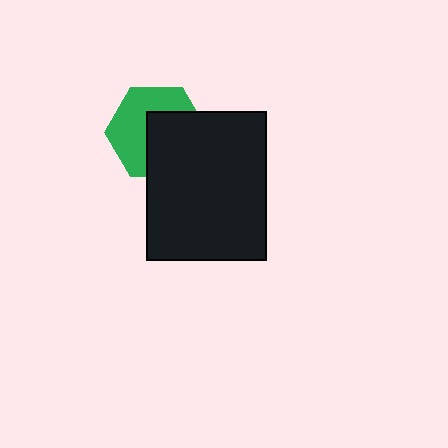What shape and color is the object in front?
The object in front is a black rectangle.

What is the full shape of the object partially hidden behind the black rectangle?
The partially hidden object is a green hexagon.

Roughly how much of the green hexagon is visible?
About half of it is visible (roughly 51%).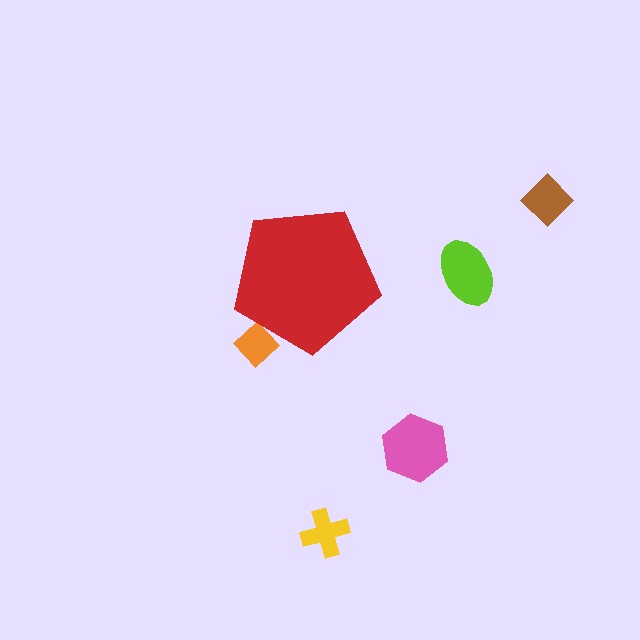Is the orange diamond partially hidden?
Yes, the orange diamond is partially hidden behind the red pentagon.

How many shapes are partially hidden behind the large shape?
1 shape is partially hidden.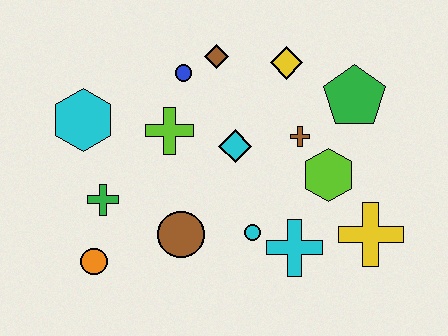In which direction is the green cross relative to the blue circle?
The green cross is below the blue circle.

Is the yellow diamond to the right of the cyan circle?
Yes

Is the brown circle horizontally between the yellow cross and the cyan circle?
No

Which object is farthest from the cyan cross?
The cyan hexagon is farthest from the cyan cross.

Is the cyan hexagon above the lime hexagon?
Yes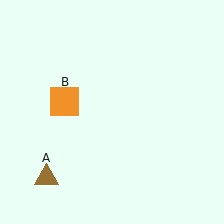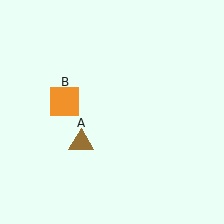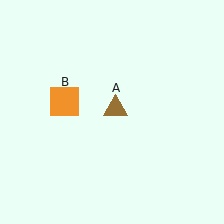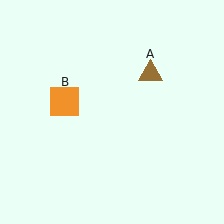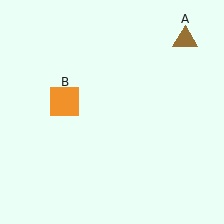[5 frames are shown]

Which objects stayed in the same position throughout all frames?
Orange square (object B) remained stationary.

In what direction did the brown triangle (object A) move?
The brown triangle (object A) moved up and to the right.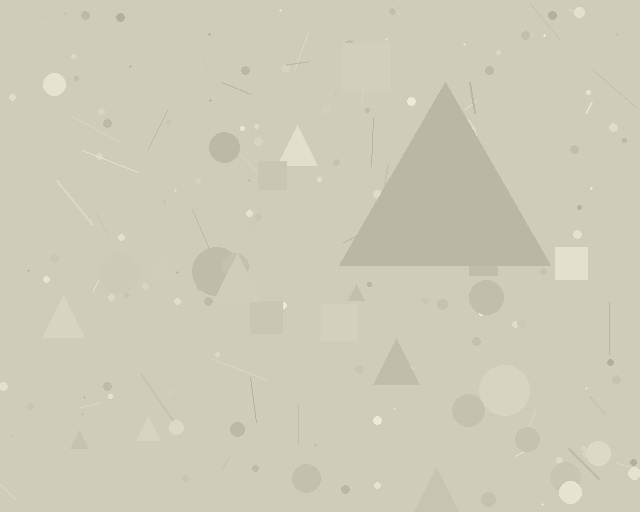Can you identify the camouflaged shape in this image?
The camouflaged shape is a triangle.